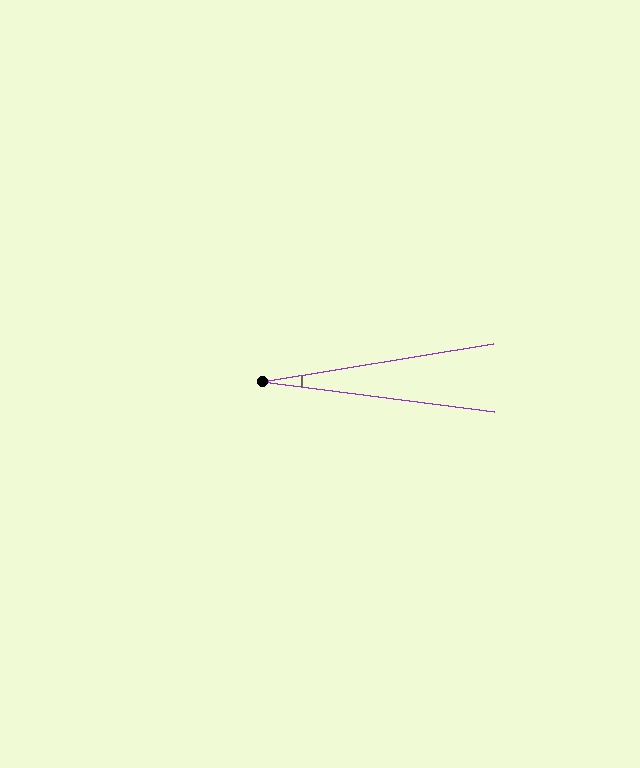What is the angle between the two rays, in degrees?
Approximately 17 degrees.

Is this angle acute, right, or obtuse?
It is acute.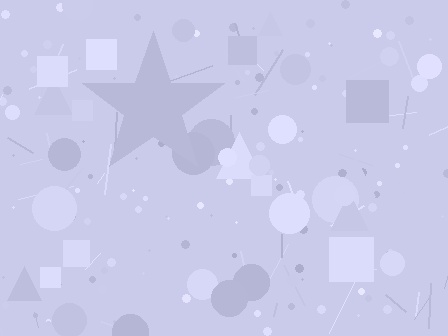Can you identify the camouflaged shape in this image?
The camouflaged shape is a star.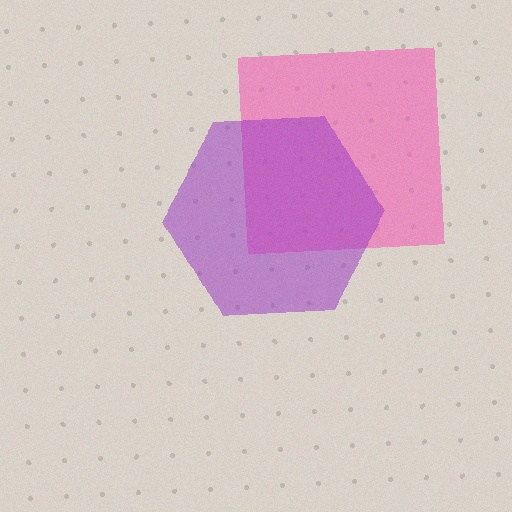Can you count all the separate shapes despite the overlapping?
Yes, there are 2 separate shapes.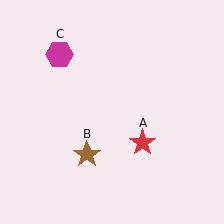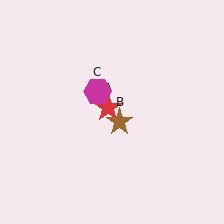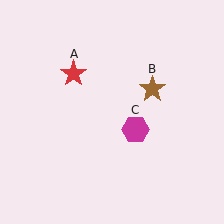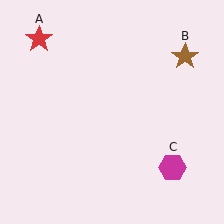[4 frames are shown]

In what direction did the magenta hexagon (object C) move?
The magenta hexagon (object C) moved down and to the right.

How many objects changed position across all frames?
3 objects changed position: red star (object A), brown star (object B), magenta hexagon (object C).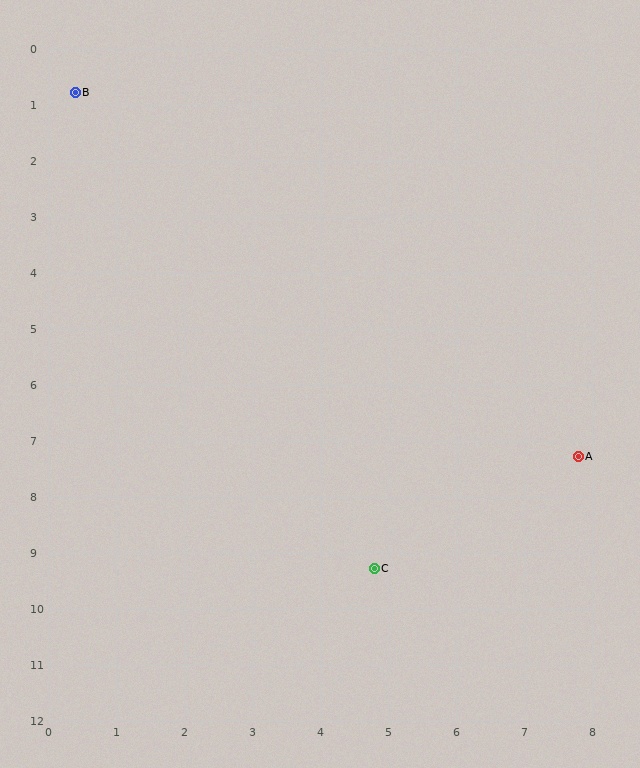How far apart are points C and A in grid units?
Points C and A are about 3.6 grid units apart.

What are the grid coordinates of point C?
Point C is at approximately (4.8, 9.3).